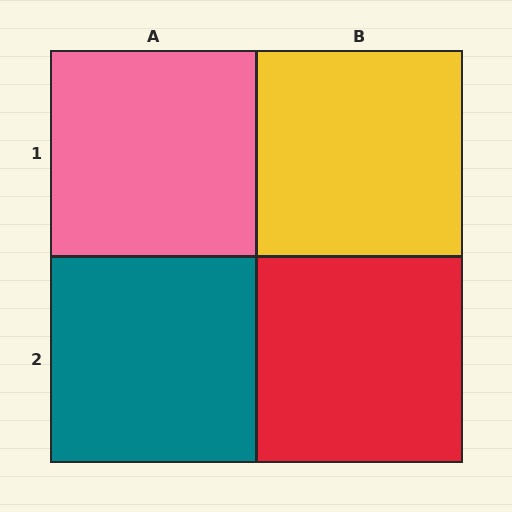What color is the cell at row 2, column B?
Red.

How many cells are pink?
1 cell is pink.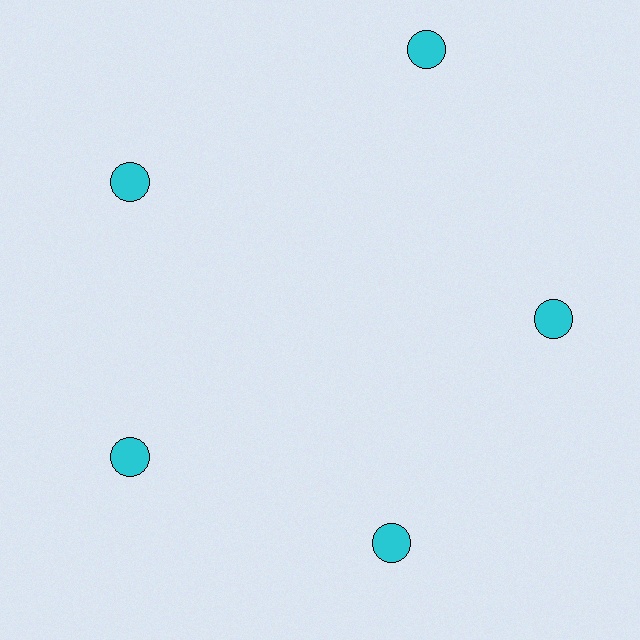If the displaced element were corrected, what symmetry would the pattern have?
It would have 5-fold rotational symmetry — the pattern would map onto itself every 72 degrees.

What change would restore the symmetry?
The symmetry would be restored by moving it inward, back onto the ring so that all 5 circles sit at equal angles and equal distance from the center.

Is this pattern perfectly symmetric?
No. The 5 cyan circles are arranged in a ring, but one element near the 1 o'clock position is pushed outward from the center, breaking the 5-fold rotational symmetry.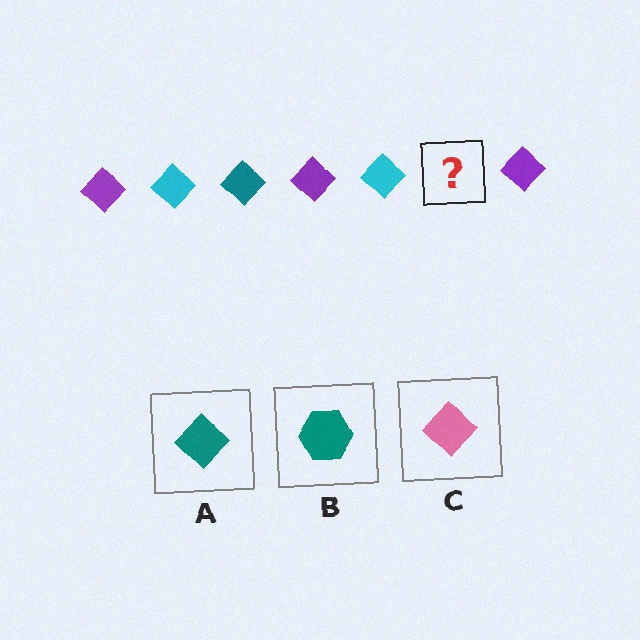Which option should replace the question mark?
Option A.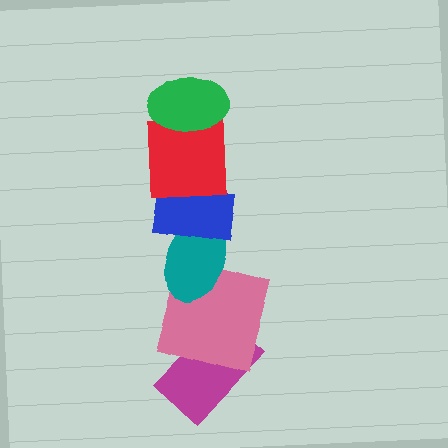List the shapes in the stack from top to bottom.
From top to bottom: the green ellipse, the red square, the blue rectangle, the teal ellipse, the pink square, the magenta rectangle.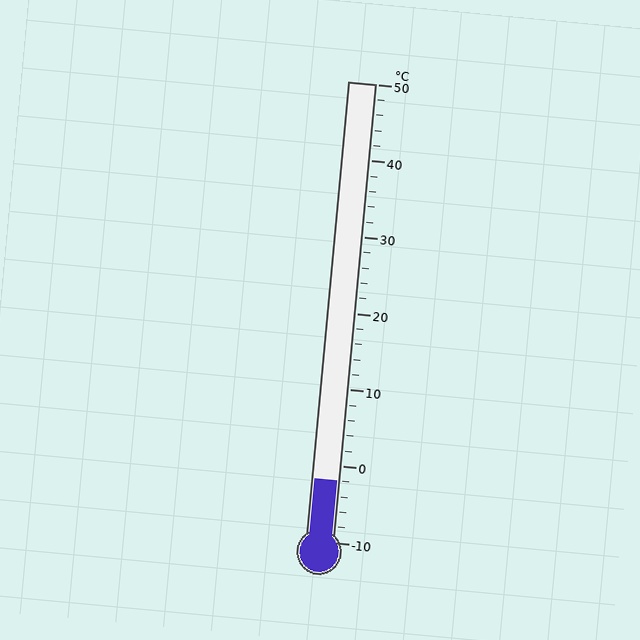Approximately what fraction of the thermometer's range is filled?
The thermometer is filled to approximately 15% of its range.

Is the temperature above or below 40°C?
The temperature is below 40°C.